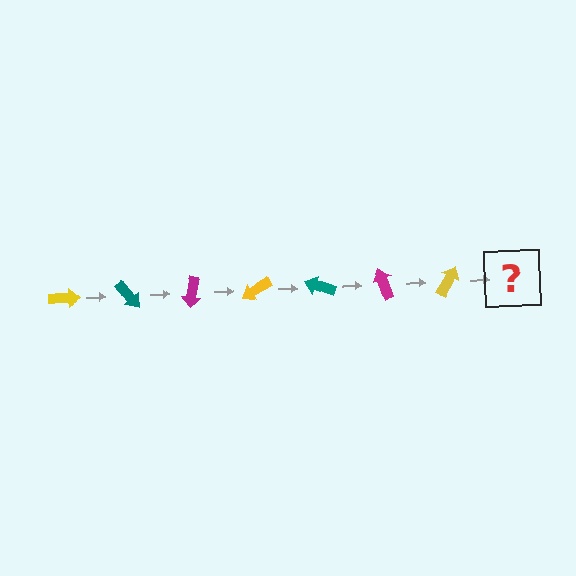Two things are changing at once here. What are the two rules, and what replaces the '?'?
The two rules are that it rotates 50 degrees each step and the color cycles through yellow, teal, and magenta. The '?' should be a teal arrow, rotated 350 degrees from the start.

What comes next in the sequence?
The next element should be a teal arrow, rotated 350 degrees from the start.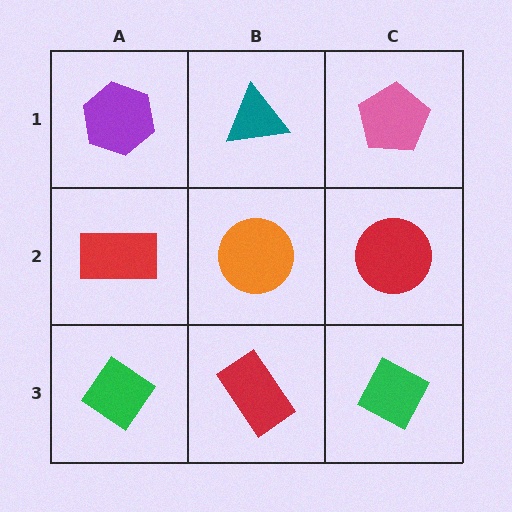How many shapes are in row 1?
3 shapes.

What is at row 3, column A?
A green diamond.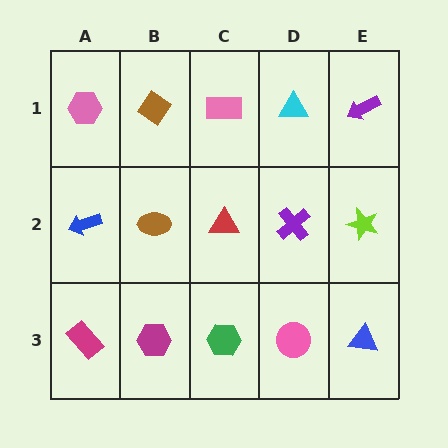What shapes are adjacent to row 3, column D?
A purple cross (row 2, column D), a green hexagon (row 3, column C), a blue triangle (row 3, column E).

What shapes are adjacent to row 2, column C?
A pink rectangle (row 1, column C), a green hexagon (row 3, column C), a brown ellipse (row 2, column B), a purple cross (row 2, column D).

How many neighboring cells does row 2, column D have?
4.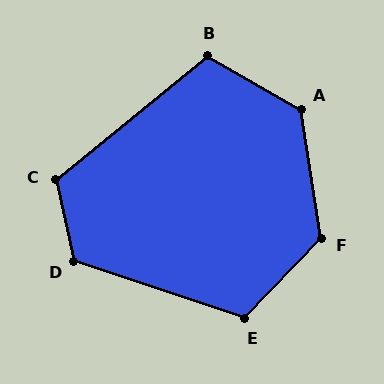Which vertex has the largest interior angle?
A, at approximately 128 degrees.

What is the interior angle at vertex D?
Approximately 121 degrees (obtuse).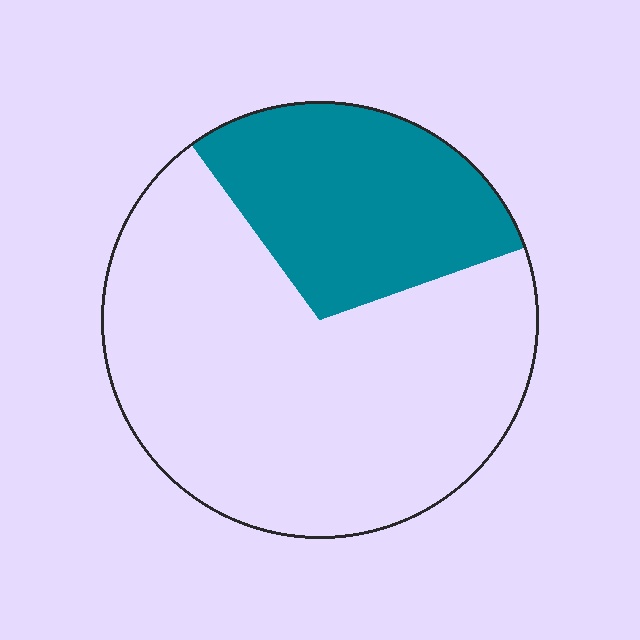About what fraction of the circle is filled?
About one third (1/3).